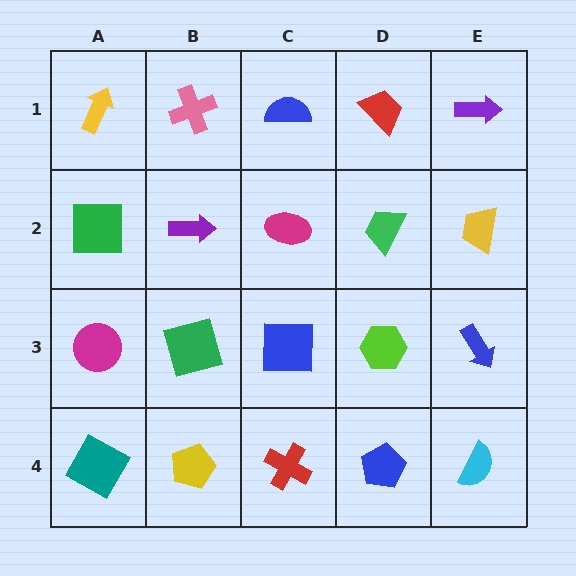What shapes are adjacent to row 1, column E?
A yellow trapezoid (row 2, column E), a red trapezoid (row 1, column D).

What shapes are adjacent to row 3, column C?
A magenta ellipse (row 2, column C), a red cross (row 4, column C), a green square (row 3, column B), a lime hexagon (row 3, column D).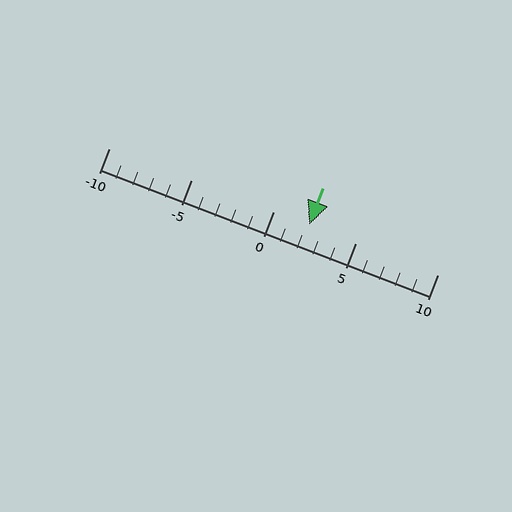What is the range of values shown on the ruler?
The ruler shows values from -10 to 10.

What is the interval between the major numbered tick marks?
The major tick marks are spaced 5 units apart.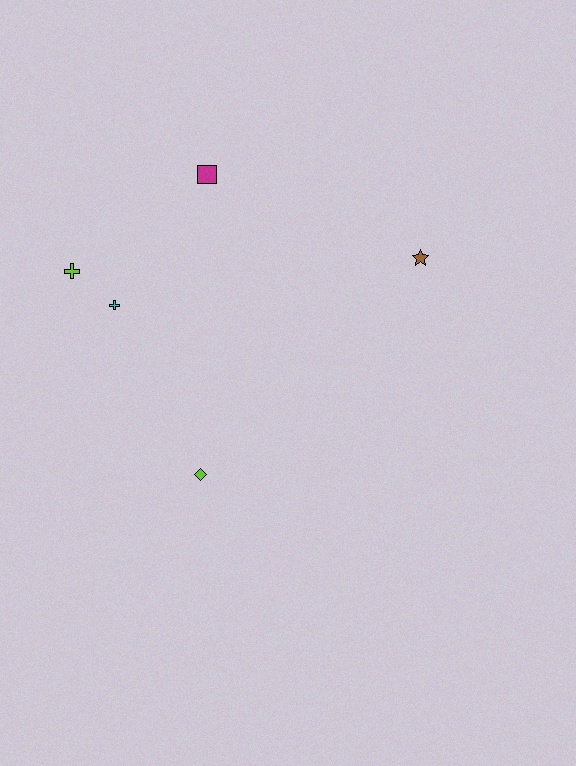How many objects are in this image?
There are 5 objects.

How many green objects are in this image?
There are no green objects.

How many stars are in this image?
There is 1 star.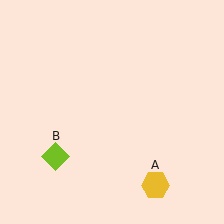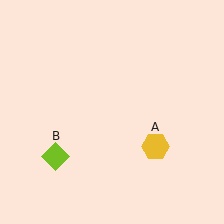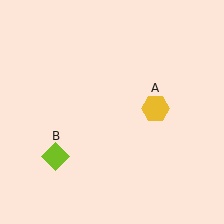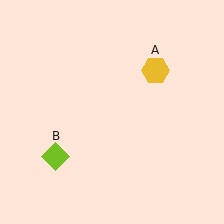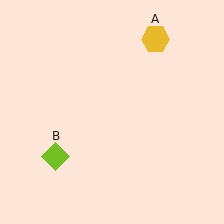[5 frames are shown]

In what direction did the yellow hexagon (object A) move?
The yellow hexagon (object A) moved up.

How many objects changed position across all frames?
1 object changed position: yellow hexagon (object A).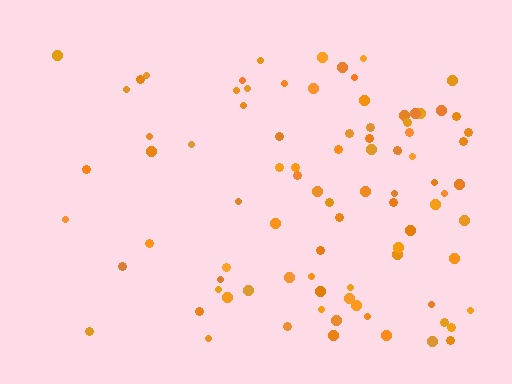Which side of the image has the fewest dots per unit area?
The left.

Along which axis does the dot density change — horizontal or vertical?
Horizontal.